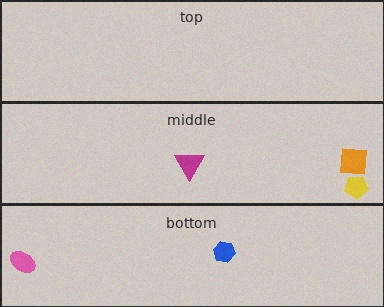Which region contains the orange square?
The middle region.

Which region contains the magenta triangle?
The middle region.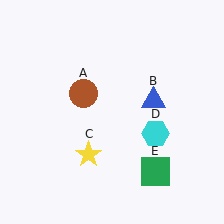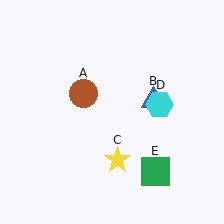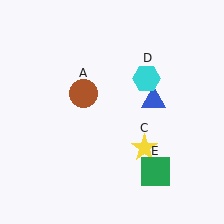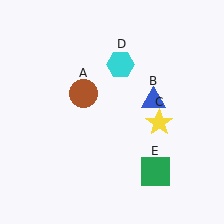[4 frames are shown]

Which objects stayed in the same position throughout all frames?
Brown circle (object A) and blue triangle (object B) and green square (object E) remained stationary.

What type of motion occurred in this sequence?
The yellow star (object C), cyan hexagon (object D) rotated counterclockwise around the center of the scene.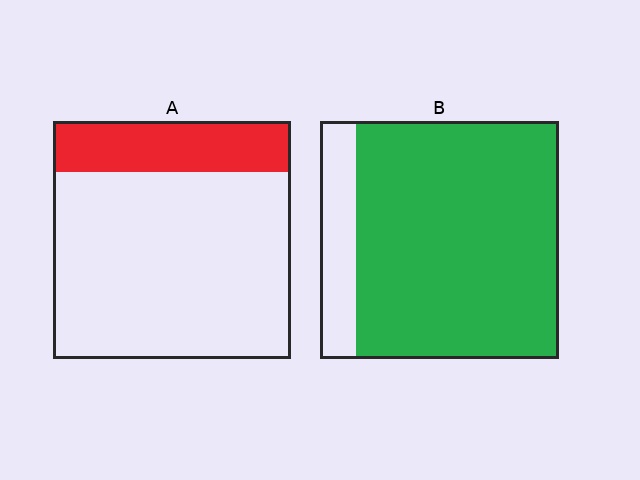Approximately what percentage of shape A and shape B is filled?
A is approximately 20% and B is approximately 85%.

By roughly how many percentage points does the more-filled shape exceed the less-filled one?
By roughly 65 percentage points (B over A).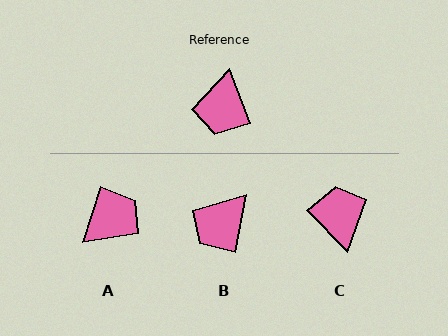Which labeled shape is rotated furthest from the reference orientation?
C, about 157 degrees away.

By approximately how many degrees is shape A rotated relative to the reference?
Approximately 141 degrees counter-clockwise.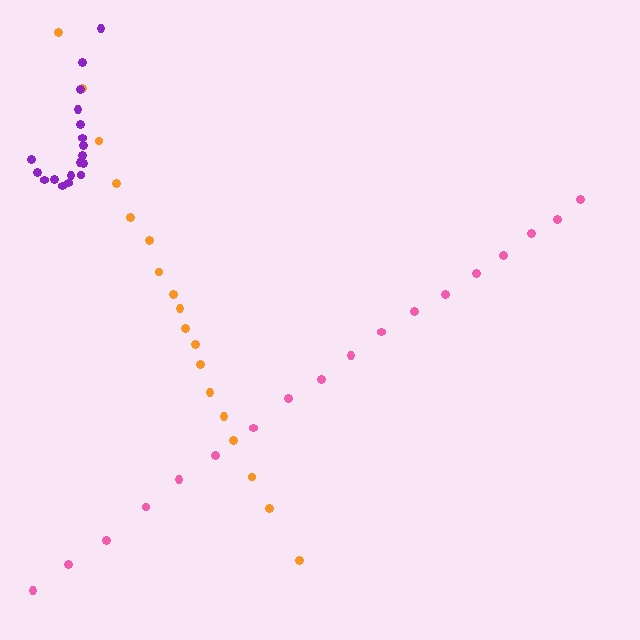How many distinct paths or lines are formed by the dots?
There are 3 distinct paths.